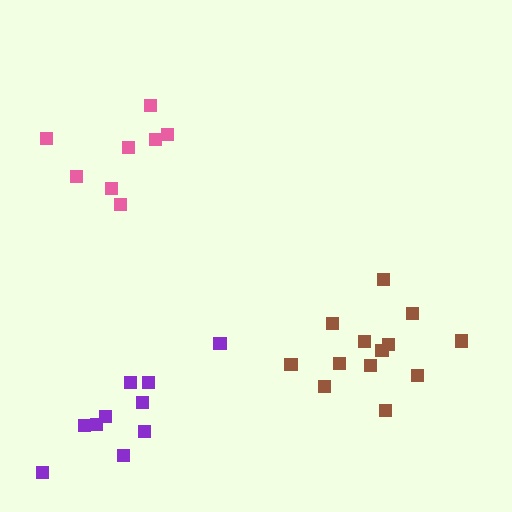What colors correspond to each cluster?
The clusters are colored: purple, pink, brown.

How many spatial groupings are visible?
There are 3 spatial groupings.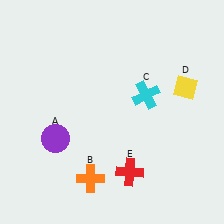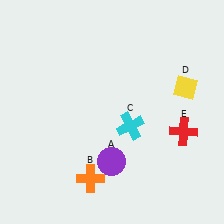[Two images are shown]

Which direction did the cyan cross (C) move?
The cyan cross (C) moved down.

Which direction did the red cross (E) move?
The red cross (E) moved right.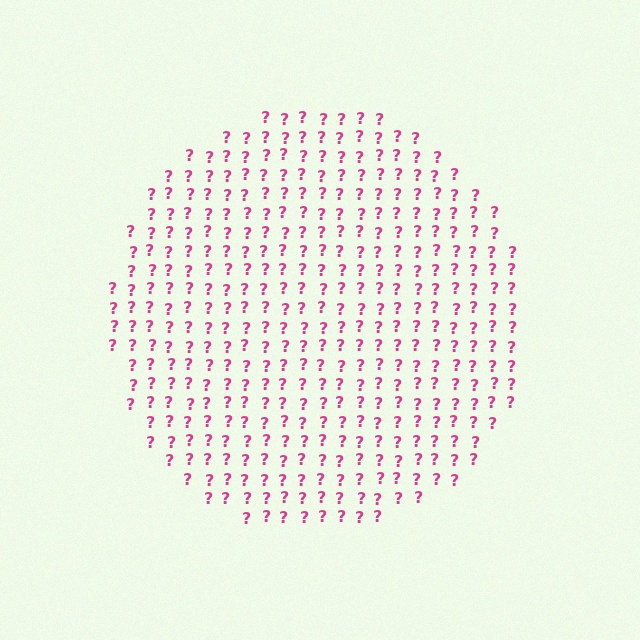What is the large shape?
The large shape is a circle.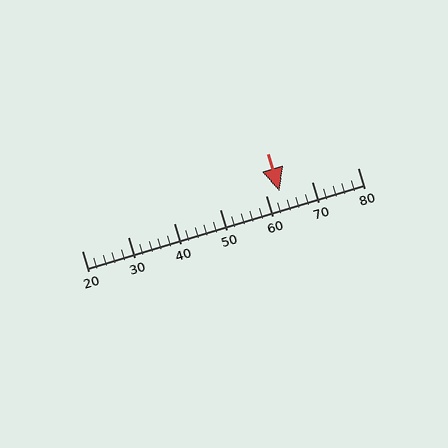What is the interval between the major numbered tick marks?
The major tick marks are spaced 10 units apart.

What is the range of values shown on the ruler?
The ruler shows values from 20 to 80.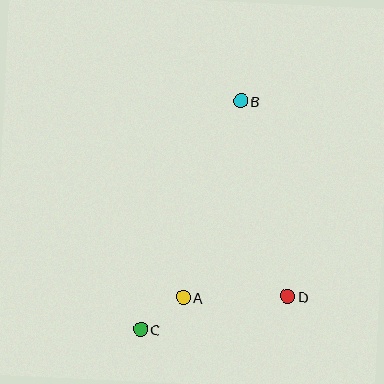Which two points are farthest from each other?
Points B and C are farthest from each other.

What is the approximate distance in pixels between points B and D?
The distance between B and D is approximately 201 pixels.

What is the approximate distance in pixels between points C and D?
The distance between C and D is approximately 151 pixels.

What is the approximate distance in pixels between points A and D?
The distance between A and D is approximately 105 pixels.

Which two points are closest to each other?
Points A and C are closest to each other.